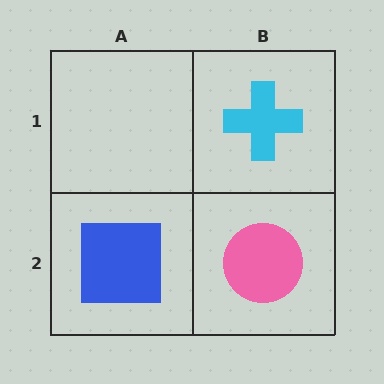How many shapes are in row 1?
1 shape.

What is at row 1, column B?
A cyan cross.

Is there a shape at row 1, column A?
No, that cell is empty.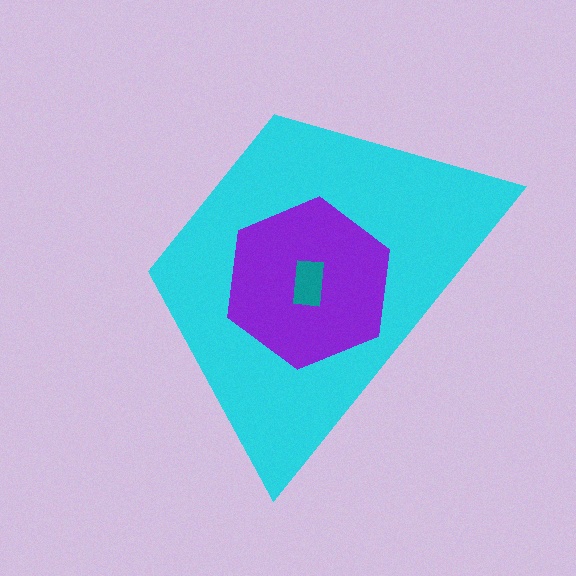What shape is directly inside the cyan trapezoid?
The purple hexagon.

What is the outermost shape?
The cyan trapezoid.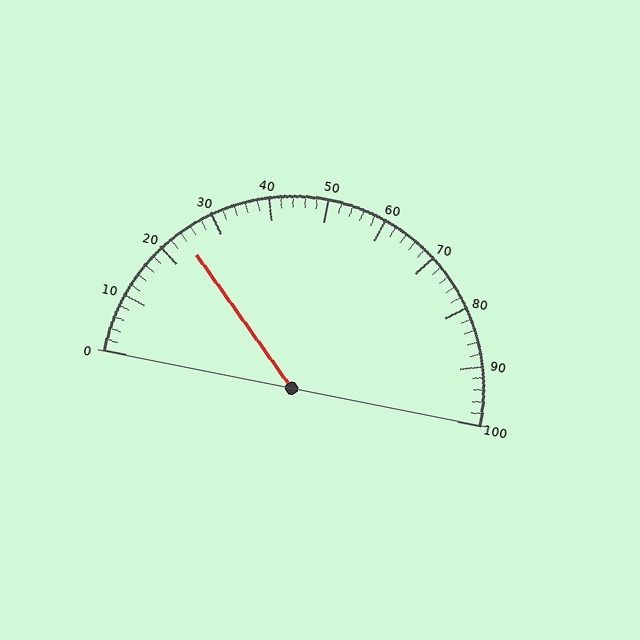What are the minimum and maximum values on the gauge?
The gauge ranges from 0 to 100.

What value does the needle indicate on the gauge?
The needle indicates approximately 24.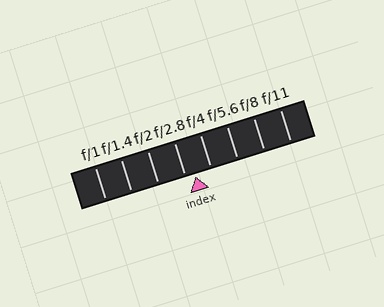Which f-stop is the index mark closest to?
The index mark is closest to f/2.8.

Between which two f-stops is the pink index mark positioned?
The index mark is between f/2.8 and f/4.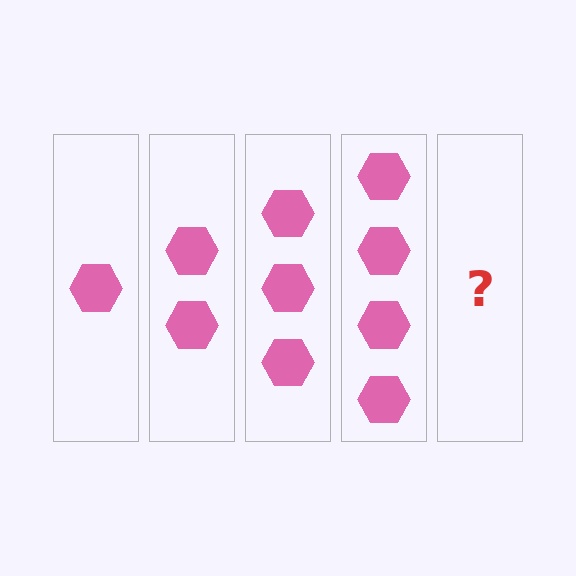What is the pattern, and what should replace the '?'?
The pattern is that each step adds one more hexagon. The '?' should be 5 hexagons.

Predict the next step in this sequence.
The next step is 5 hexagons.